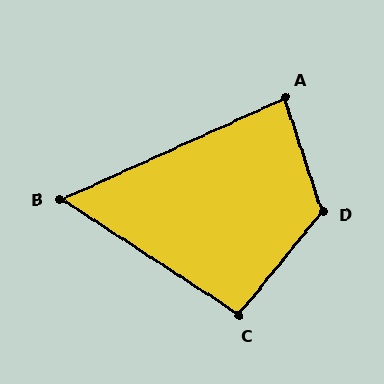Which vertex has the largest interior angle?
D, at approximately 123 degrees.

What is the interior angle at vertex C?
Approximately 96 degrees (obtuse).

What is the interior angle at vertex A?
Approximately 84 degrees (acute).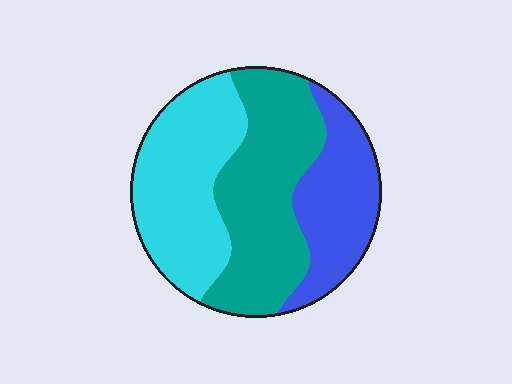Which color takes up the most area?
Teal, at roughly 40%.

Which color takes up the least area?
Blue, at roughly 25%.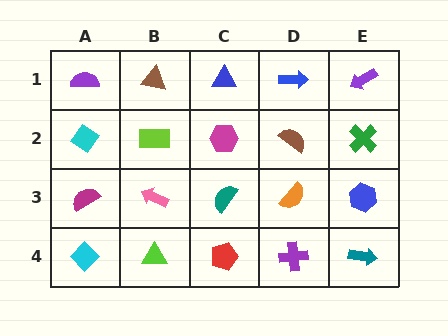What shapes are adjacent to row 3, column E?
A green cross (row 2, column E), a teal arrow (row 4, column E), an orange semicircle (row 3, column D).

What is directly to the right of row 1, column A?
A brown triangle.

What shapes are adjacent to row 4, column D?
An orange semicircle (row 3, column D), a red pentagon (row 4, column C), a teal arrow (row 4, column E).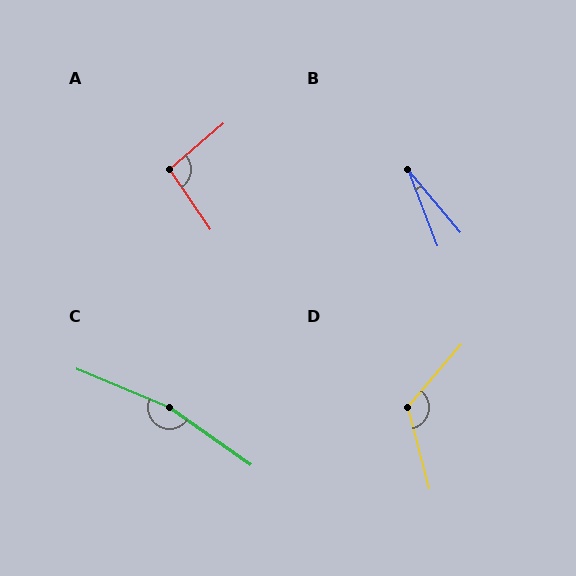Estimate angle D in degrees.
Approximately 125 degrees.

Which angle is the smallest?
B, at approximately 19 degrees.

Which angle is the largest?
C, at approximately 167 degrees.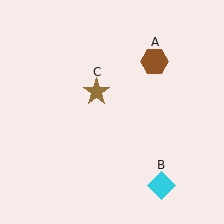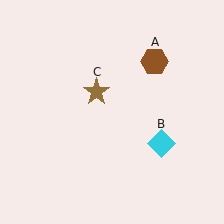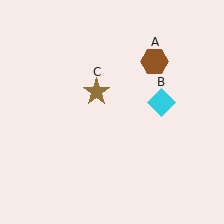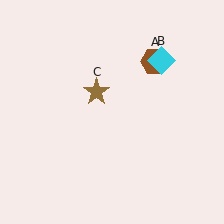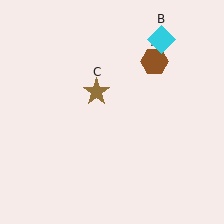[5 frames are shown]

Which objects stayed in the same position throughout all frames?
Brown hexagon (object A) and brown star (object C) remained stationary.